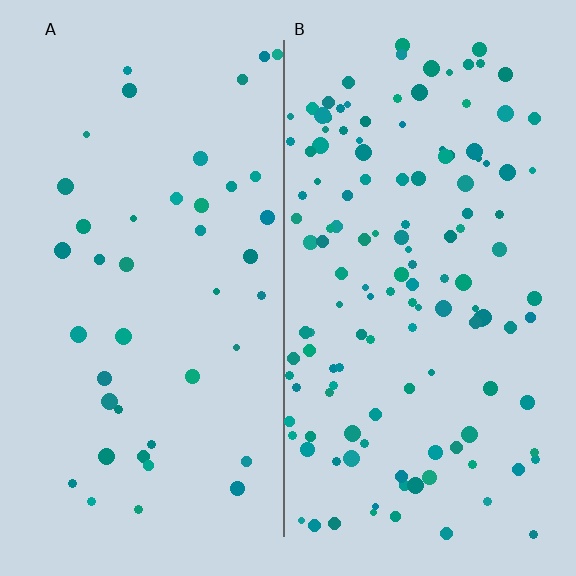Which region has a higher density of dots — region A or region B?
B (the right).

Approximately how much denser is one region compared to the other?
Approximately 3.2× — region B over region A.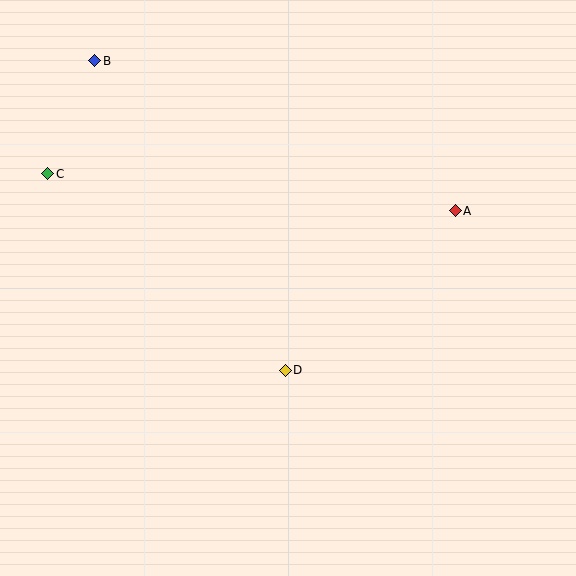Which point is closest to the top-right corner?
Point A is closest to the top-right corner.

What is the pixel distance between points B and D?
The distance between B and D is 363 pixels.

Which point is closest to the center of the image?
Point D at (285, 370) is closest to the center.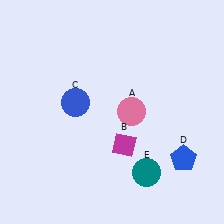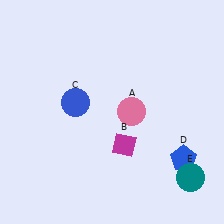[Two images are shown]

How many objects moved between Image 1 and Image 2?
1 object moved between the two images.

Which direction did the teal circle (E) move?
The teal circle (E) moved right.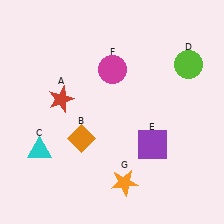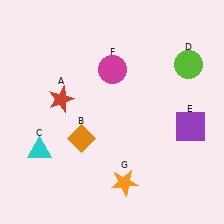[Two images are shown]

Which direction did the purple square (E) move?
The purple square (E) moved right.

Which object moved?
The purple square (E) moved right.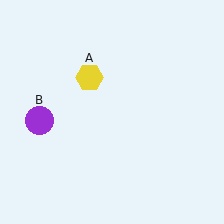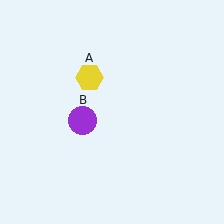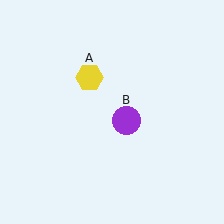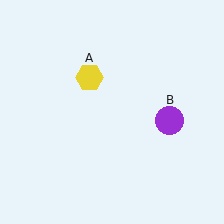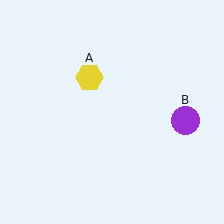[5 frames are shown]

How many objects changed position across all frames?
1 object changed position: purple circle (object B).